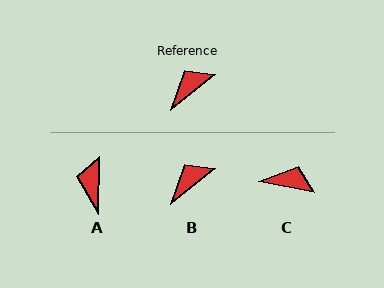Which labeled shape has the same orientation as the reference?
B.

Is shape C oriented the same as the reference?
No, it is off by about 51 degrees.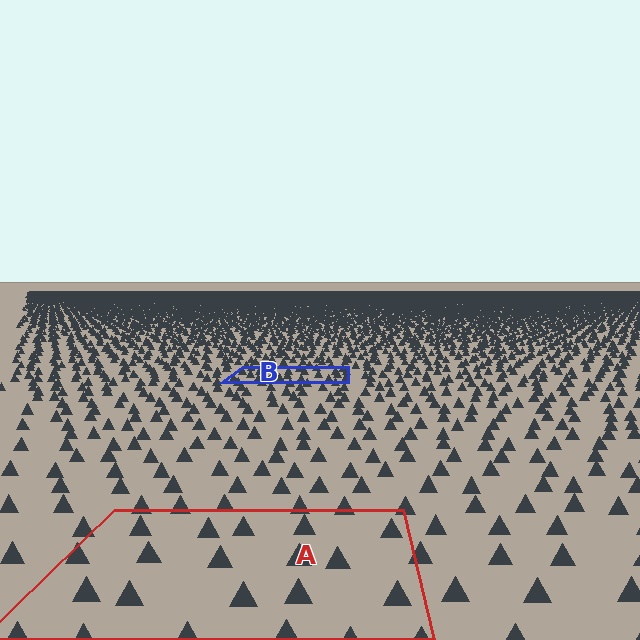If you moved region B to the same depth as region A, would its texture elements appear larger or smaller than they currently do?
They would appear larger. At a closer depth, the same texture elements are projected at a bigger on-screen size.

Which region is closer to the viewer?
Region A is closer. The texture elements there are larger and more spread out.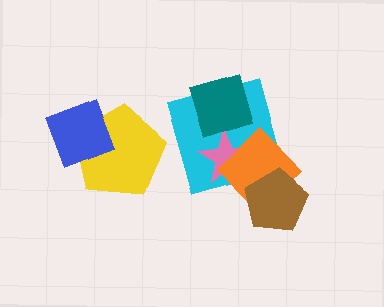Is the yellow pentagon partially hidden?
Yes, it is partially covered by another shape.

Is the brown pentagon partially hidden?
No, no other shape covers it.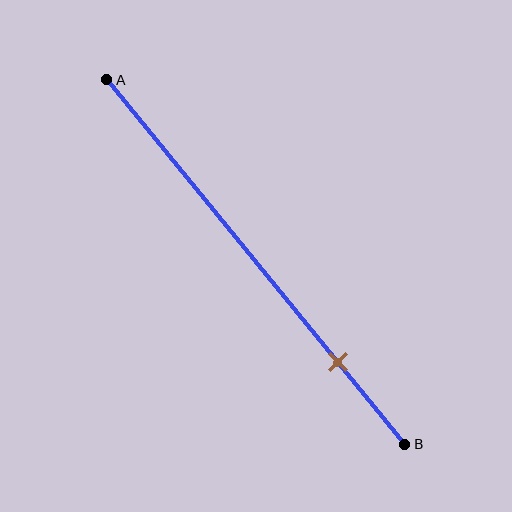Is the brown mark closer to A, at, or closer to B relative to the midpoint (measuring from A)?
The brown mark is closer to point B than the midpoint of segment AB.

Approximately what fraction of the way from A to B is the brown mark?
The brown mark is approximately 80% of the way from A to B.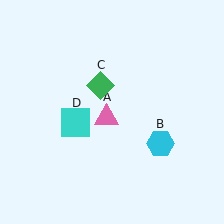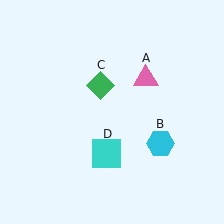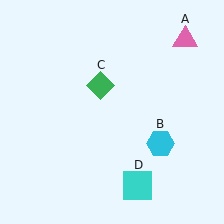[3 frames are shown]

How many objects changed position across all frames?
2 objects changed position: pink triangle (object A), cyan square (object D).